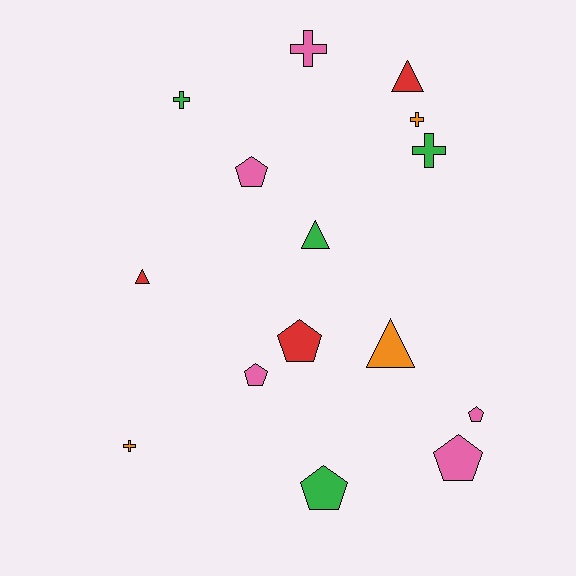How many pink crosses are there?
There is 1 pink cross.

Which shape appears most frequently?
Pentagon, with 6 objects.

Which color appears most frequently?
Pink, with 5 objects.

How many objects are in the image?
There are 15 objects.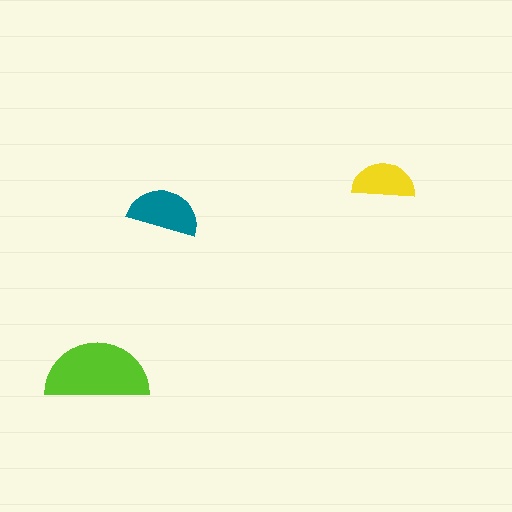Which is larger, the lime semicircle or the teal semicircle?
The lime one.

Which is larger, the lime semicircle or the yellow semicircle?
The lime one.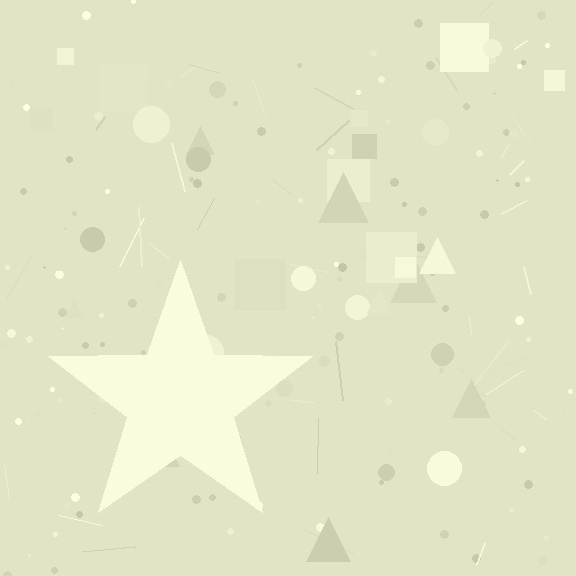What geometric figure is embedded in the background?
A star is embedded in the background.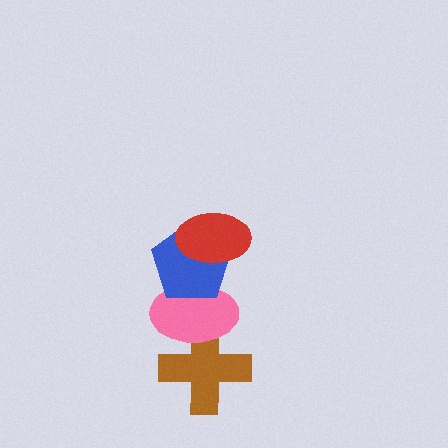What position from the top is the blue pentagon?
The blue pentagon is 2nd from the top.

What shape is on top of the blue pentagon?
The red ellipse is on top of the blue pentagon.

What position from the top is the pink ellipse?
The pink ellipse is 3rd from the top.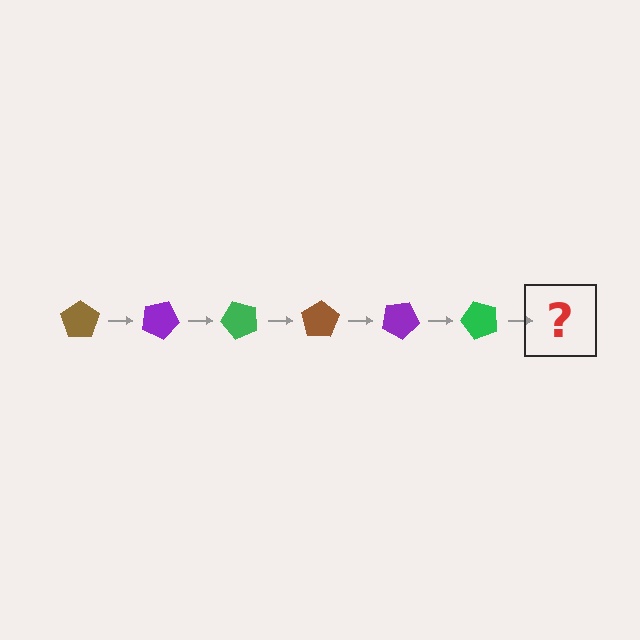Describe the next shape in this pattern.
It should be a brown pentagon, rotated 150 degrees from the start.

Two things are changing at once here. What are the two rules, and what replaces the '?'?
The two rules are that it rotates 25 degrees each step and the color cycles through brown, purple, and green. The '?' should be a brown pentagon, rotated 150 degrees from the start.